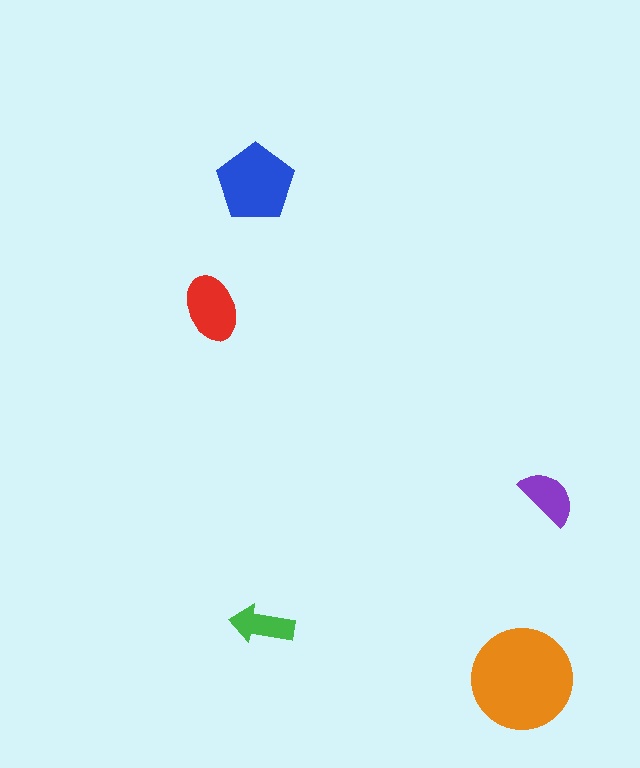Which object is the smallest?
The green arrow.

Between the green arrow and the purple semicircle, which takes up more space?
The purple semicircle.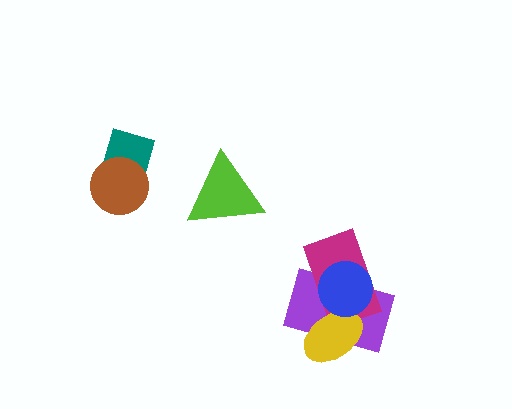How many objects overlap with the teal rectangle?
1 object overlaps with the teal rectangle.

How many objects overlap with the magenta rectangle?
3 objects overlap with the magenta rectangle.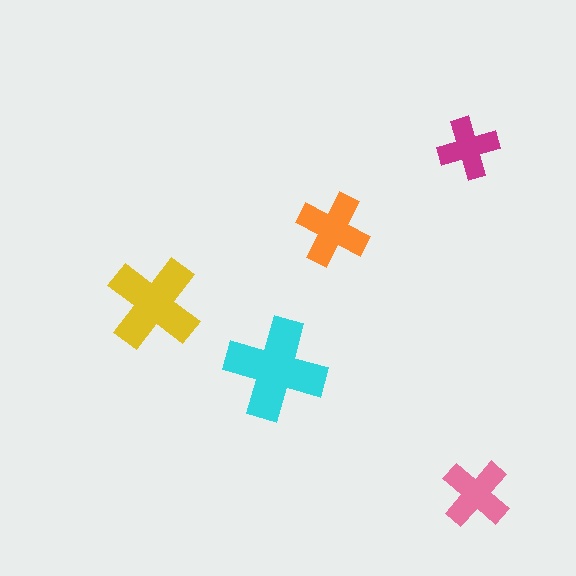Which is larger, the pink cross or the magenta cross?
The pink one.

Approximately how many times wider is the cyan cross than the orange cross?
About 1.5 times wider.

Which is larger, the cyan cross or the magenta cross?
The cyan one.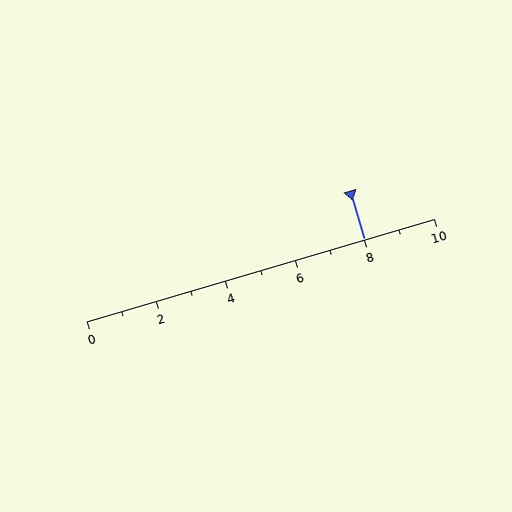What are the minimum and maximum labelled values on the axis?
The axis runs from 0 to 10.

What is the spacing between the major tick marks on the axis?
The major ticks are spaced 2 apart.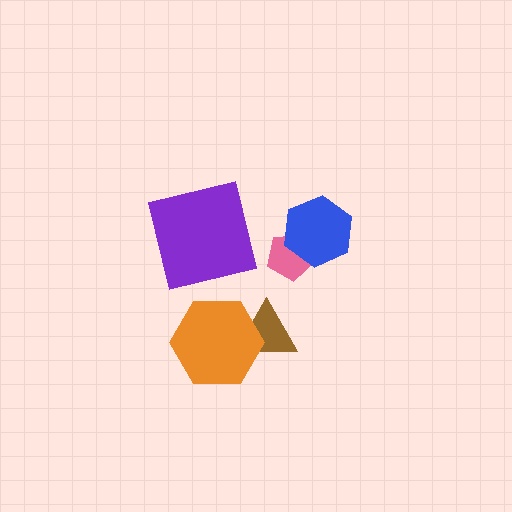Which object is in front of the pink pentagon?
The blue hexagon is in front of the pink pentagon.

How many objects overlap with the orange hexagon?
1 object overlaps with the orange hexagon.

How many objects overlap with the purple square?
0 objects overlap with the purple square.